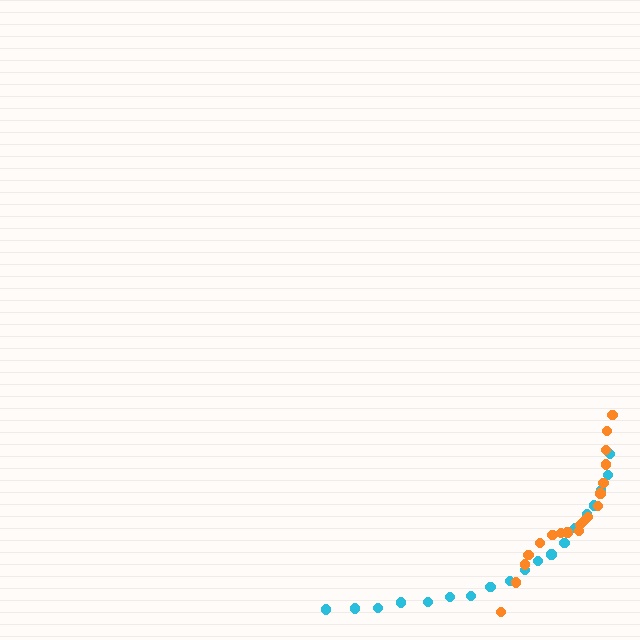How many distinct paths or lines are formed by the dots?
There are 2 distinct paths.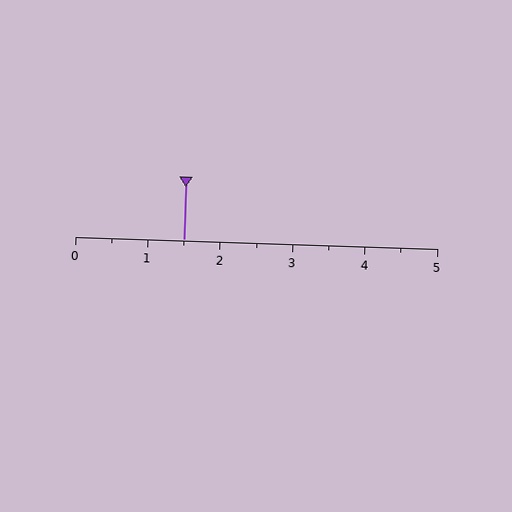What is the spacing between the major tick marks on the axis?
The major ticks are spaced 1 apart.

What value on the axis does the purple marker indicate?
The marker indicates approximately 1.5.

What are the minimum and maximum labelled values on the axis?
The axis runs from 0 to 5.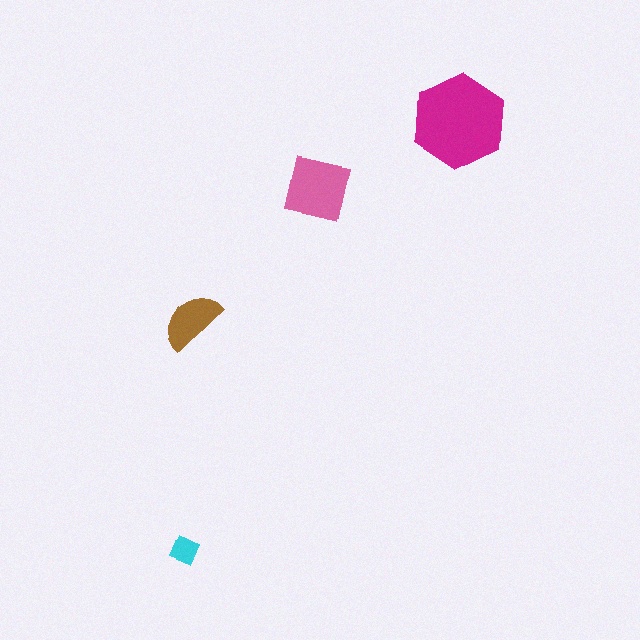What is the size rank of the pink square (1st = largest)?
2nd.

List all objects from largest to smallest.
The magenta hexagon, the pink square, the brown semicircle, the cyan diamond.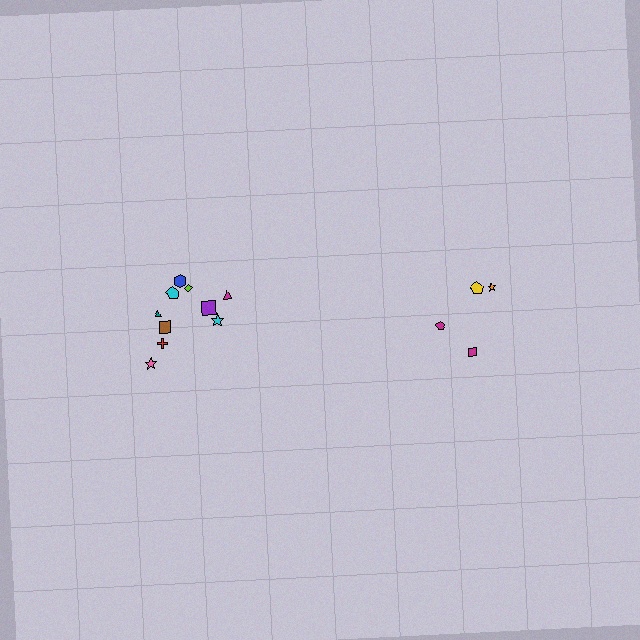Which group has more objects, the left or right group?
The left group.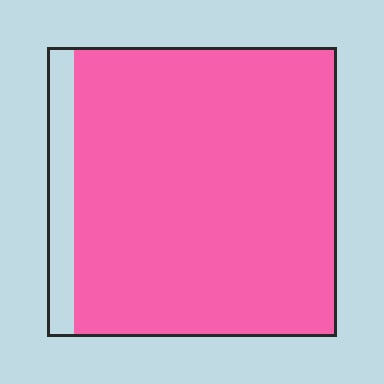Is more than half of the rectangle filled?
Yes.